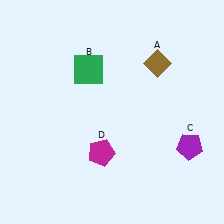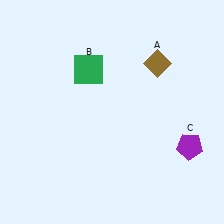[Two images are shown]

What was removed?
The magenta pentagon (D) was removed in Image 2.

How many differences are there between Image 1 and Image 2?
There is 1 difference between the two images.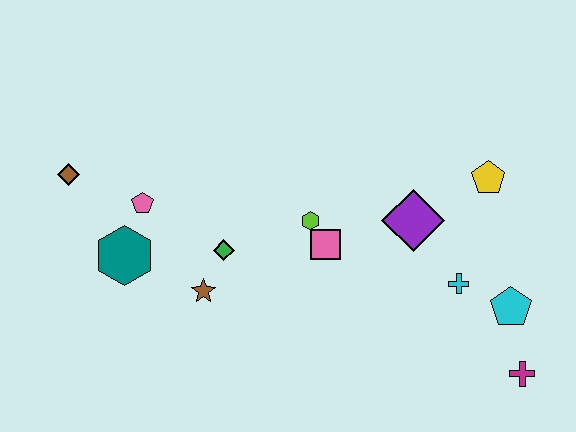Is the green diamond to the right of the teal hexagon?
Yes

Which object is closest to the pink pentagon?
The teal hexagon is closest to the pink pentagon.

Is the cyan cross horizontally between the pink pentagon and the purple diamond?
No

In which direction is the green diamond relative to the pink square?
The green diamond is to the left of the pink square.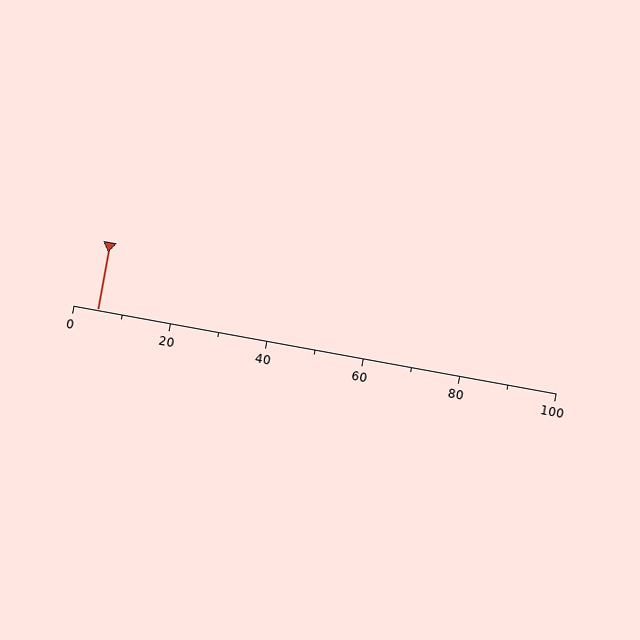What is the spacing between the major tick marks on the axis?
The major ticks are spaced 20 apart.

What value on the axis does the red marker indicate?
The marker indicates approximately 5.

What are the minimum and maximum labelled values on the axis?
The axis runs from 0 to 100.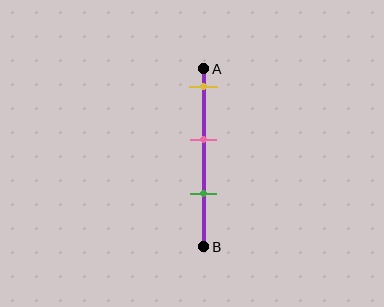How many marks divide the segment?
There are 3 marks dividing the segment.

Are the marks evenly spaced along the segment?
Yes, the marks are approximately evenly spaced.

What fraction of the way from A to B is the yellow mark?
The yellow mark is approximately 10% (0.1) of the way from A to B.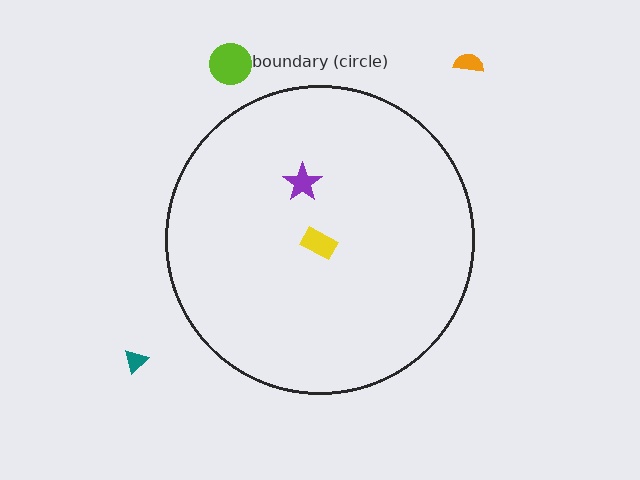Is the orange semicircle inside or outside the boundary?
Outside.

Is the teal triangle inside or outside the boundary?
Outside.